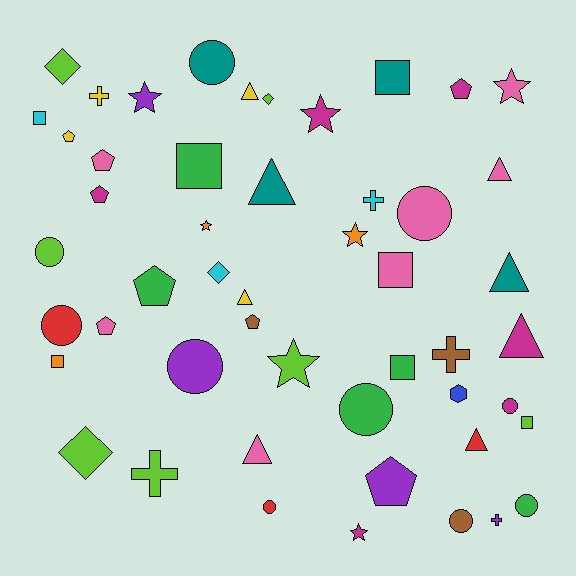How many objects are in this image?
There are 50 objects.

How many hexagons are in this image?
There is 1 hexagon.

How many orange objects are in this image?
There are 3 orange objects.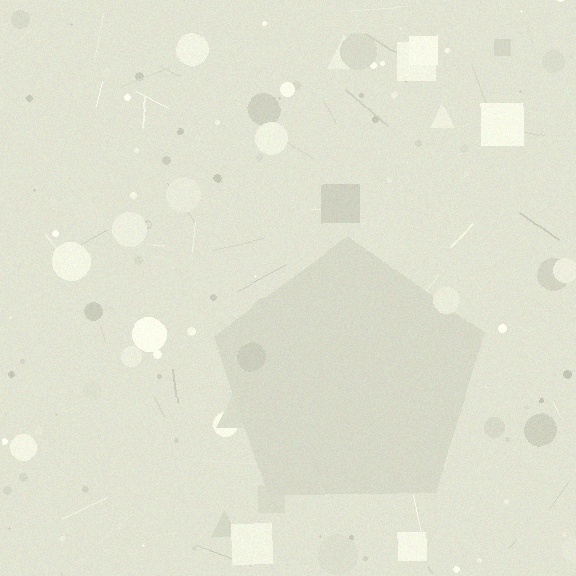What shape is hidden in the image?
A pentagon is hidden in the image.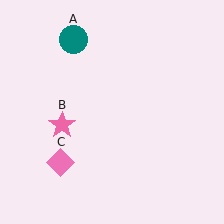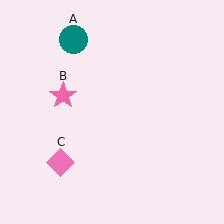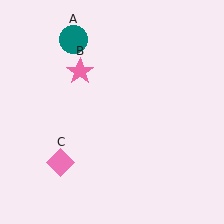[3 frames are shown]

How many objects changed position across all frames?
1 object changed position: pink star (object B).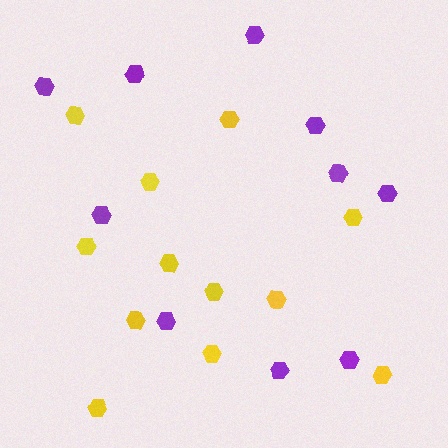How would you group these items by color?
There are 2 groups: one group of yellow hexagons (12) and one group of purple hexagons (10).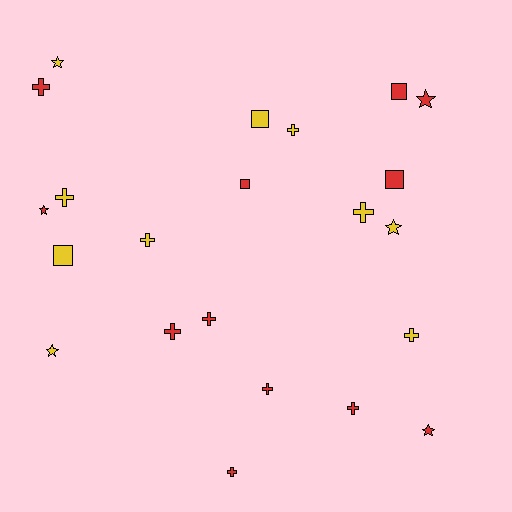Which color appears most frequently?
Red, with 12 objects.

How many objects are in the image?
There are 22 objects.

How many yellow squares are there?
There are 2 yellow squares.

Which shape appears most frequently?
Cross, with 11 objects.